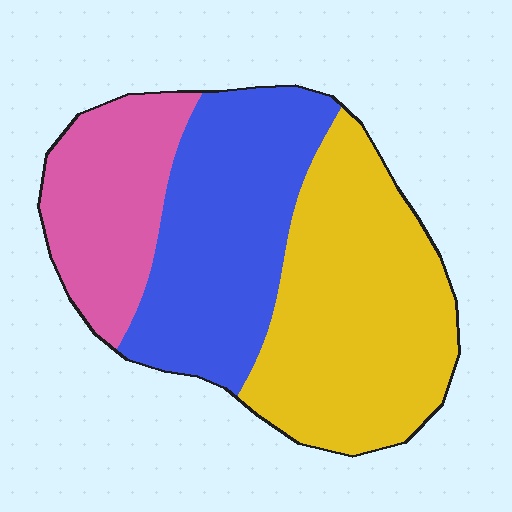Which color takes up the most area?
Yellow, at roughly 45%.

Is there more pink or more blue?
Blue.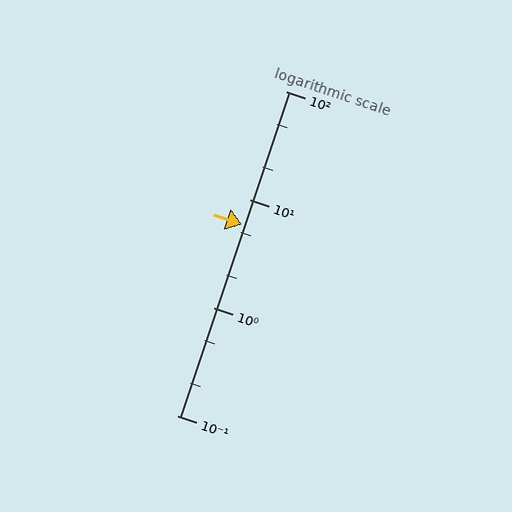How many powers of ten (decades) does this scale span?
The scale spans 3 decades, from 0.1 to 100.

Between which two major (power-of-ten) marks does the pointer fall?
The pointer is between 1 and 10.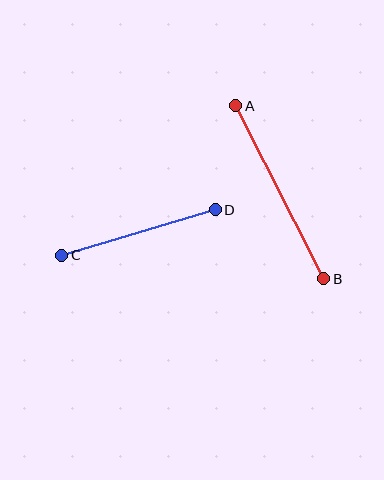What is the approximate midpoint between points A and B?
The midpoint is at approximately (280, 192) pixels.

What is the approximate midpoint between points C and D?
The midpoint is at approximately (139, 232) pixels.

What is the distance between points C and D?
The distance is approximately 160 pixels.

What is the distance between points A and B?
The distance is approximately 194 pixels.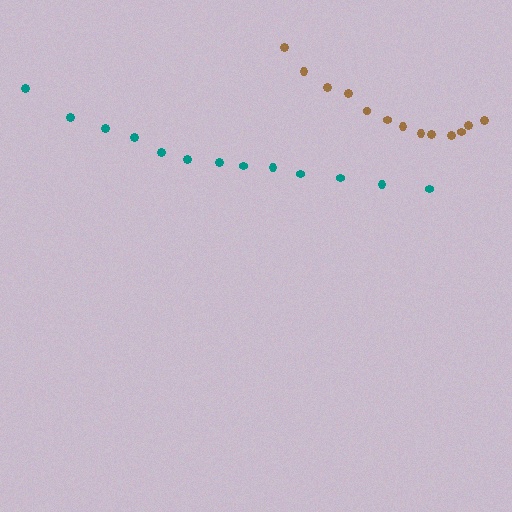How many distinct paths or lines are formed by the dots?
There are 2 distinct paths.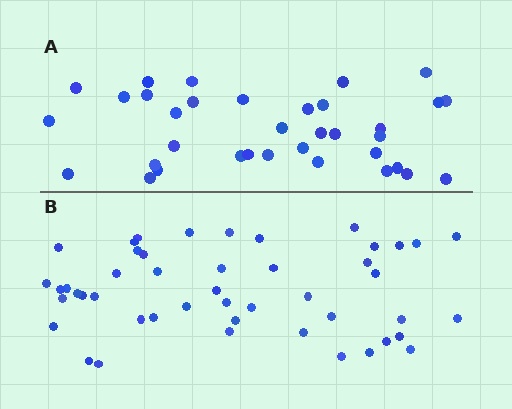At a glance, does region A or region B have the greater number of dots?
Region B (the bottom region) has more dots.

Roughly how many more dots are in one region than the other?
Region B has roughly 12 or so more dots than region A.